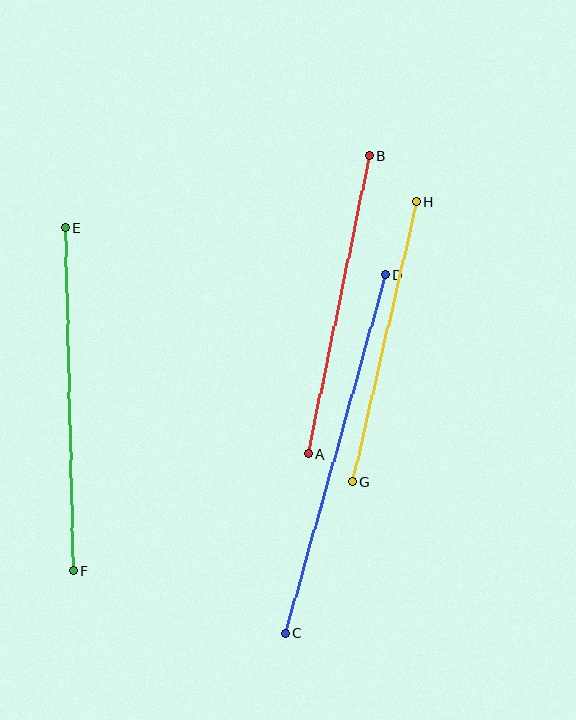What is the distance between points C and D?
The distance is approximately 373 pixels.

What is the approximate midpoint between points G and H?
The midpoint is at approximately (385, 342) pixels.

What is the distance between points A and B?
The distance is approximately 305 pixels.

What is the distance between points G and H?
The distance is approximately 287 pixels.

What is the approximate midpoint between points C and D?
The midpoint is at approximately (335, 454) pixels.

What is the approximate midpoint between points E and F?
The midpoint is at approximately (69, 399) pixels.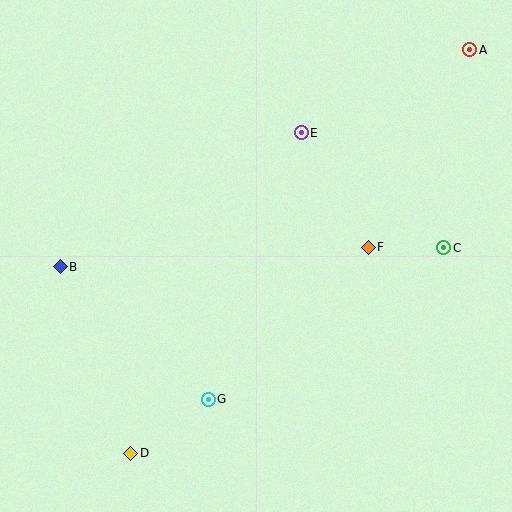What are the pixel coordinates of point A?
Point A is at (470, 50).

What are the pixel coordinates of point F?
Point F is at (368, 247).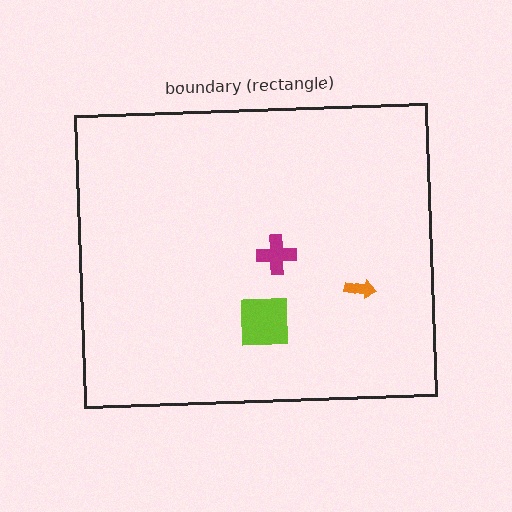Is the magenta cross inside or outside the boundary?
Inside.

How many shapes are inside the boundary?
3 inside, 0 outside.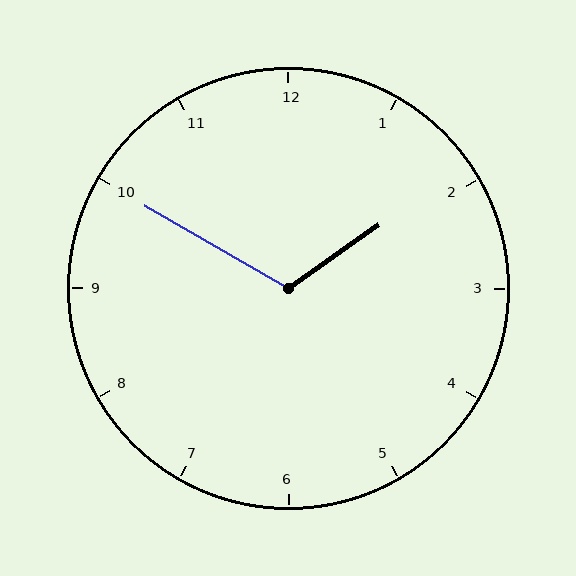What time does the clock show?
1:50.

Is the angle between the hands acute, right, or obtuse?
It is obtuse.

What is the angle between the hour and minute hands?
Approximately 115 degrees.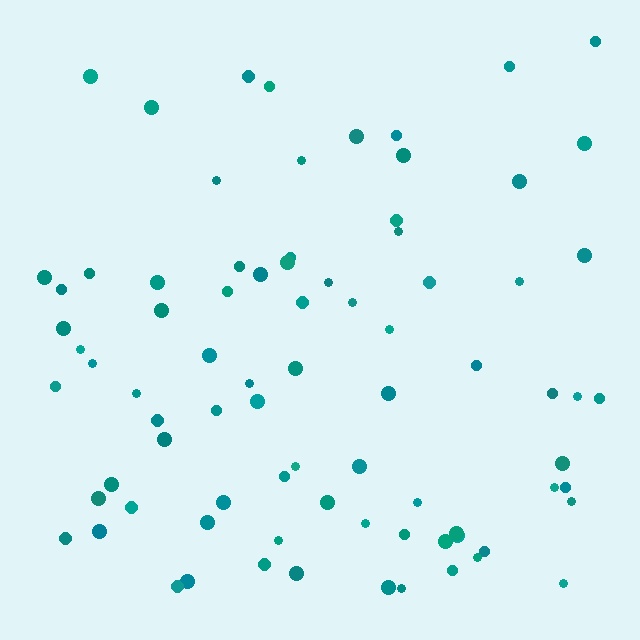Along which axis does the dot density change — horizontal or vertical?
Vertical.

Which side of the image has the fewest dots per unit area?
The top.